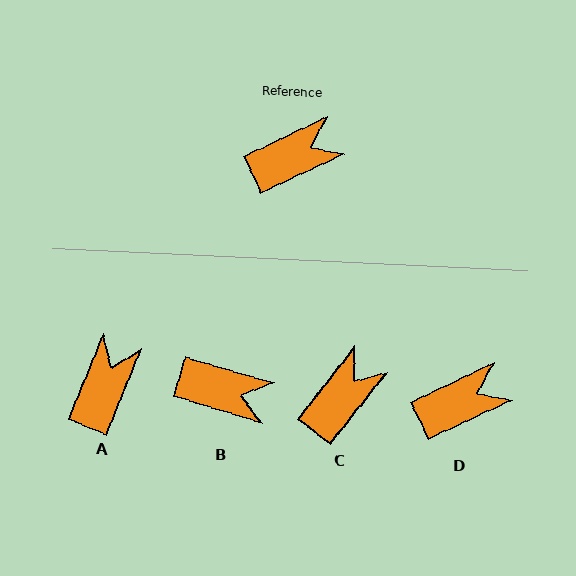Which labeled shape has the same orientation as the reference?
D.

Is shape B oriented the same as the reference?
No, it is off by about 42 degrees.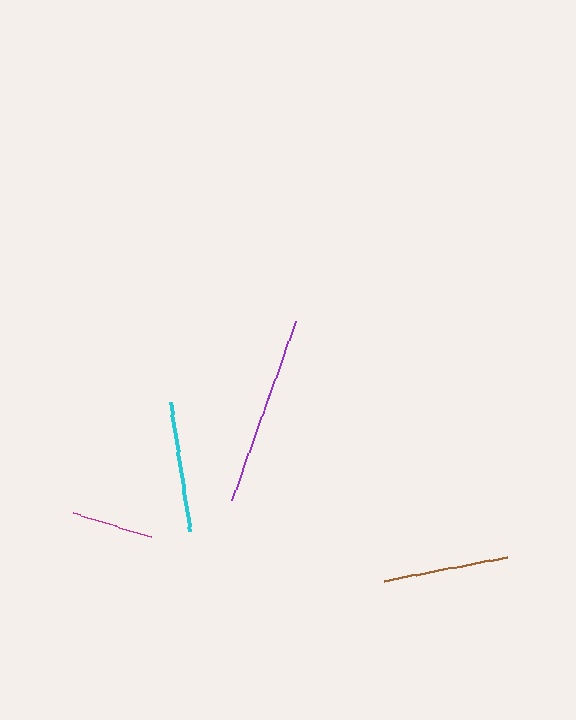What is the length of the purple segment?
The purple segment is approximately 189 pixels long.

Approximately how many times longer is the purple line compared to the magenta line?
The purple line is approximately 2.3 times the length of the magenta line.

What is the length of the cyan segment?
The cyan segment is approximately 131 pixels long.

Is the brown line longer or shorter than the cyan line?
The cyan line is longer than the brown line.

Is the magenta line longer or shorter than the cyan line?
The cyan line is longer than the magenta line.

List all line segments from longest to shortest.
From longest to shortest: purple, cyan, brown, magenta.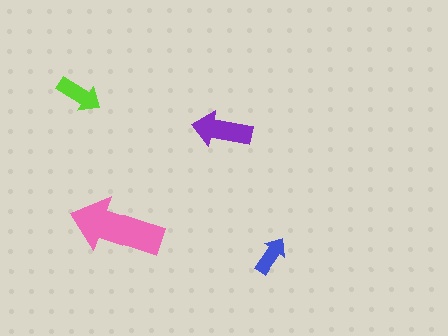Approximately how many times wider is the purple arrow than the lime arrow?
About 1.5 times wider.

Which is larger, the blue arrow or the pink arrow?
The pink one.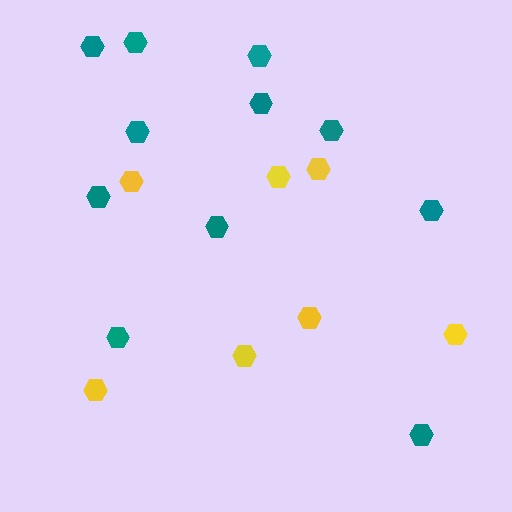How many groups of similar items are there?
There are 2 groups: one group of yellow hexagons (7) and one group of teal hexagons (11).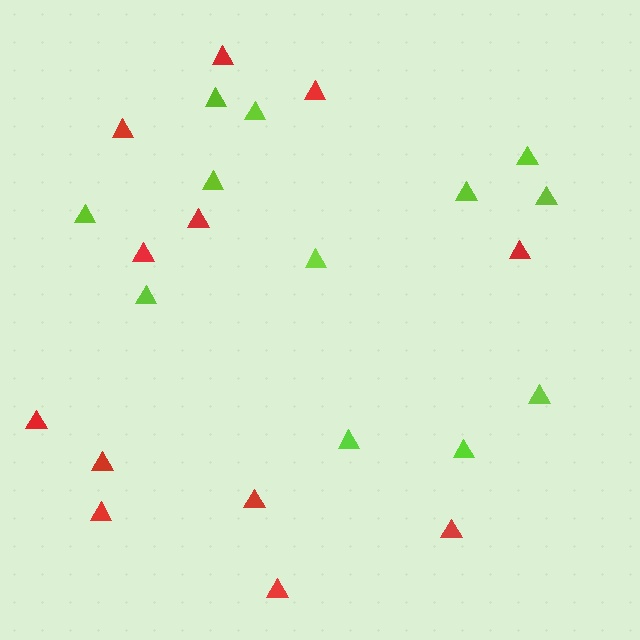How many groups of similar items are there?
There are 2 groups: one group of lime triangles (12) and one group of red triangles (12).